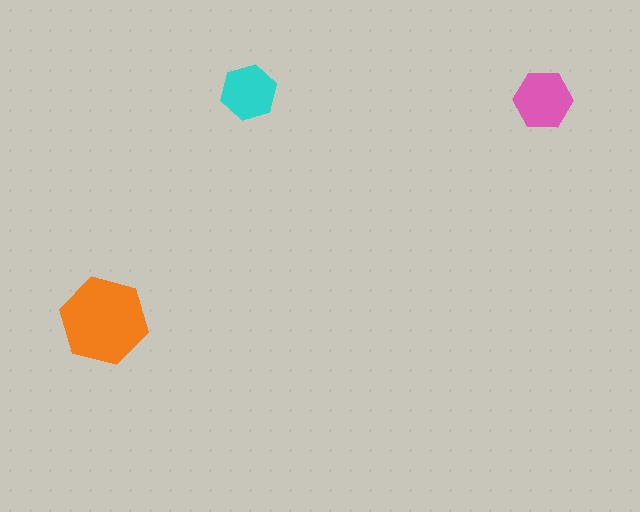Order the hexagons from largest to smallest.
the orange one, the pink one, the cyan one.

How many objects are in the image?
There are 3 objects in the image.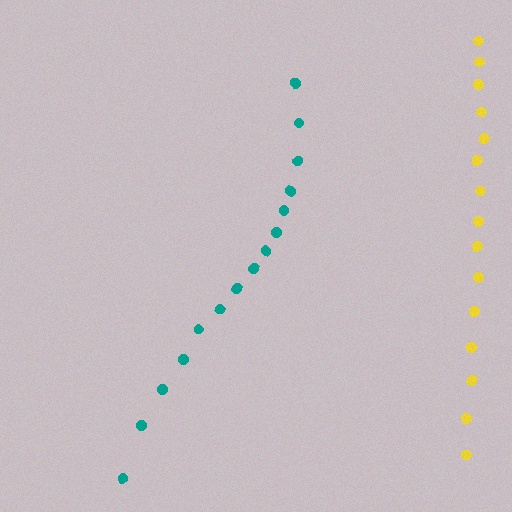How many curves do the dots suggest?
There are 2 distinct paths.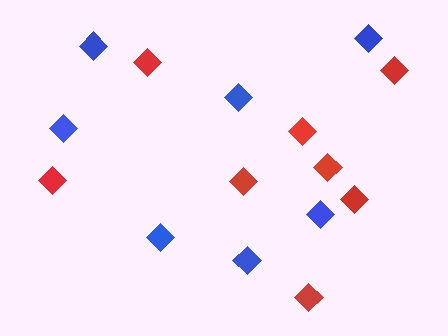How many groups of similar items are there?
There are 2 groups: one group of blue diamonds (7) and one group of red diamonds (8).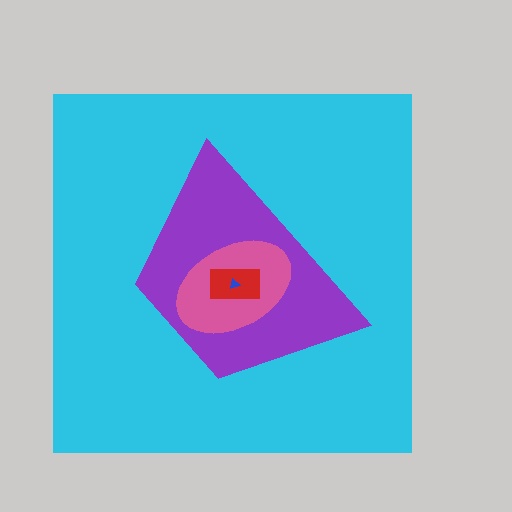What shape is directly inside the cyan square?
The purple trapezoid.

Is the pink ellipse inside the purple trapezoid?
Yes.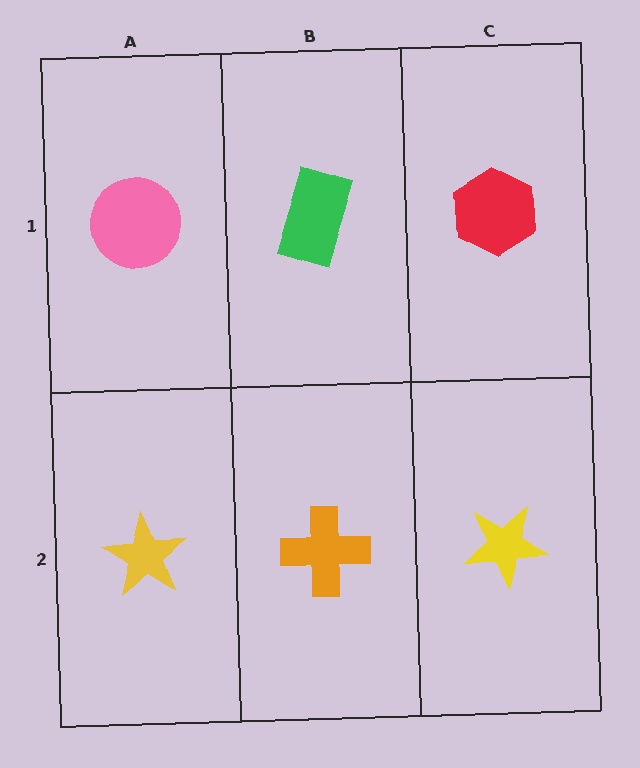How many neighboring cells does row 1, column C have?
2.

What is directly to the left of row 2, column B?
A yellow star.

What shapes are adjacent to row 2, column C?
A red hexagon (row 1, column C), an orange cross (row 2, column B).